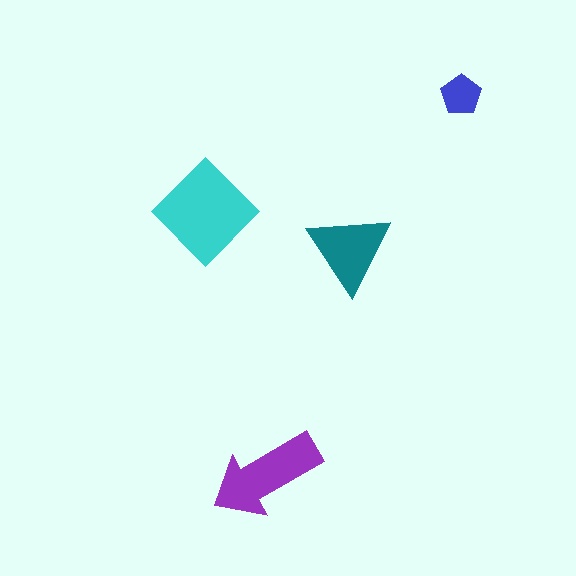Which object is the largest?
The cyan diamond.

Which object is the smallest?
The blue pentagon.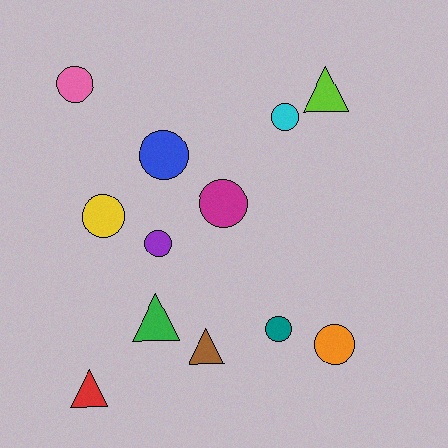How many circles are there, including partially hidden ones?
There are 8 circles.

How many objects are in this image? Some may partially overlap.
There are 12 objects.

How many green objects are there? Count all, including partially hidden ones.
There is 1 green object.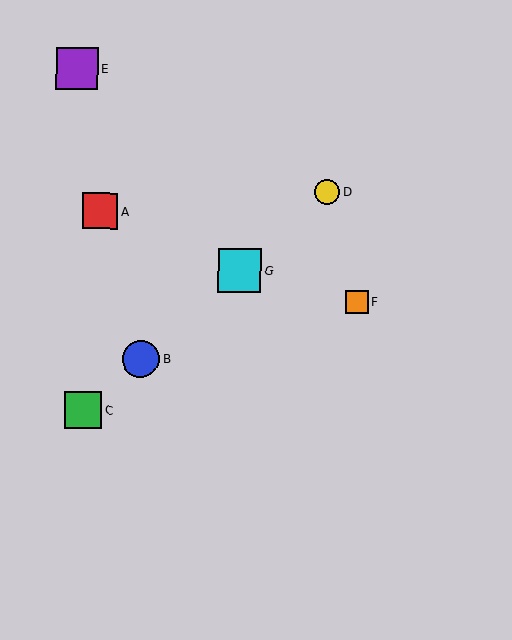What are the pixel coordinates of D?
Object D is at (328, 192).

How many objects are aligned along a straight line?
4 objects (B, C, D, G) are aligned along a straight line.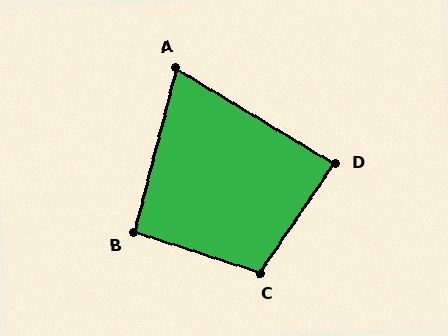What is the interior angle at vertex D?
Approximately 87 degrees (approximately right).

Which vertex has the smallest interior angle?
A, at approximately 73 degrees.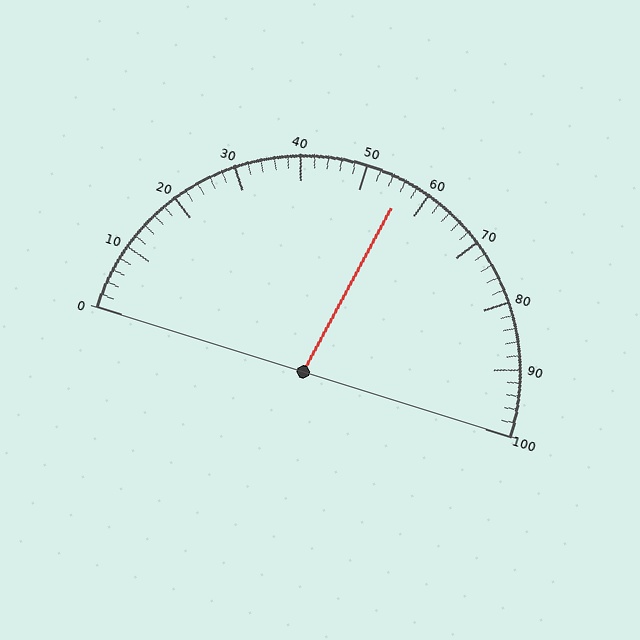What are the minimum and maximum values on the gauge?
The gauge ranges from 0 to 100.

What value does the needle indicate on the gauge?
The needle indicates approximately 56.